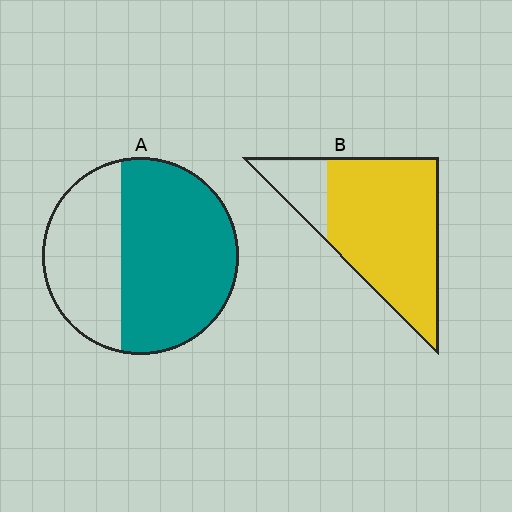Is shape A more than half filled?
Yes.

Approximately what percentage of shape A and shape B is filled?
A is approximately 65% and B is approximately 80%.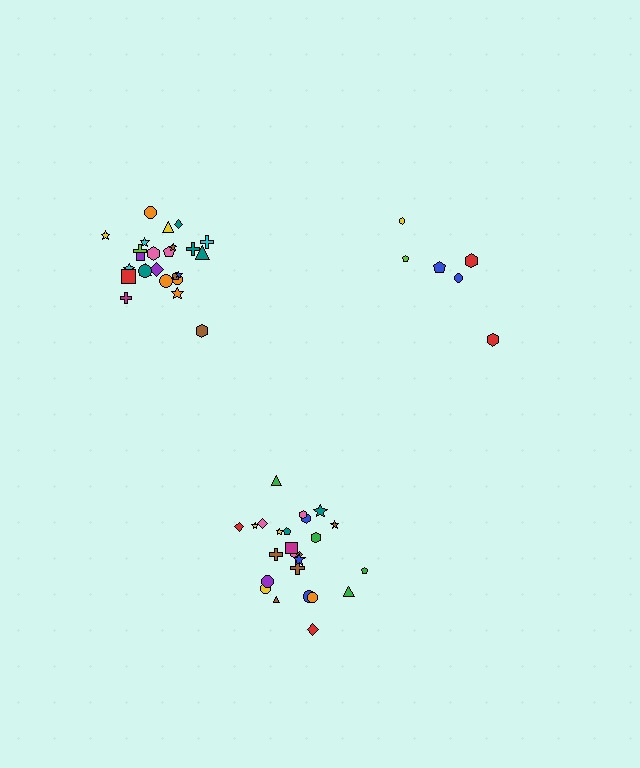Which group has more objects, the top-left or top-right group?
The top-left group.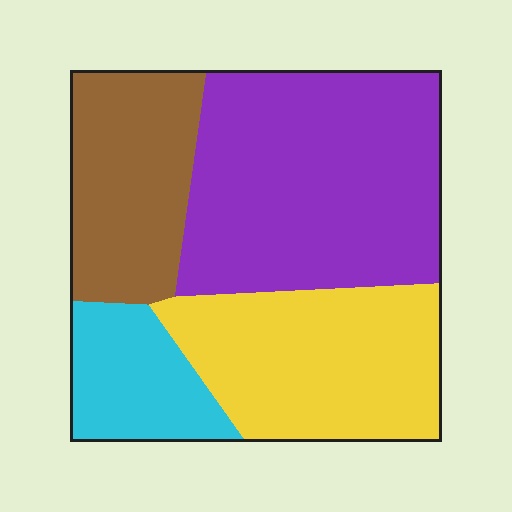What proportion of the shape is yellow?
Yellow covers about 25% of the shape.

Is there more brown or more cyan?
Brown.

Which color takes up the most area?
Purple, at roughly 40%.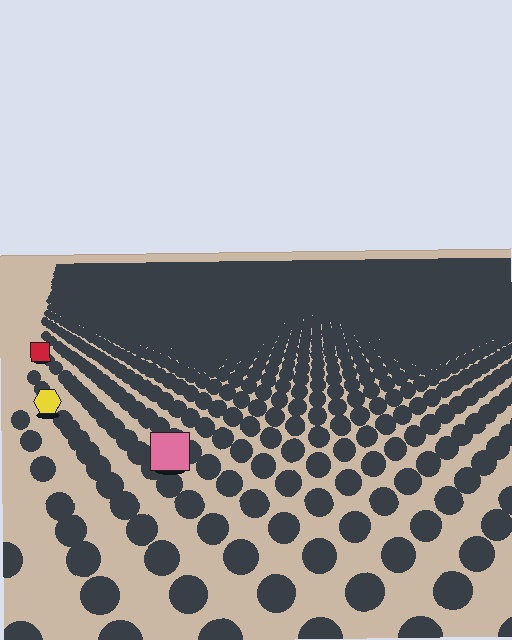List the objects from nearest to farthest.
From nearest to farthest: the pink square, the yellow hexagon, the red square.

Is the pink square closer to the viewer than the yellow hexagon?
Yes. The pink square is closer — you can tell from the texture gradient: the ground texture is coarser near it.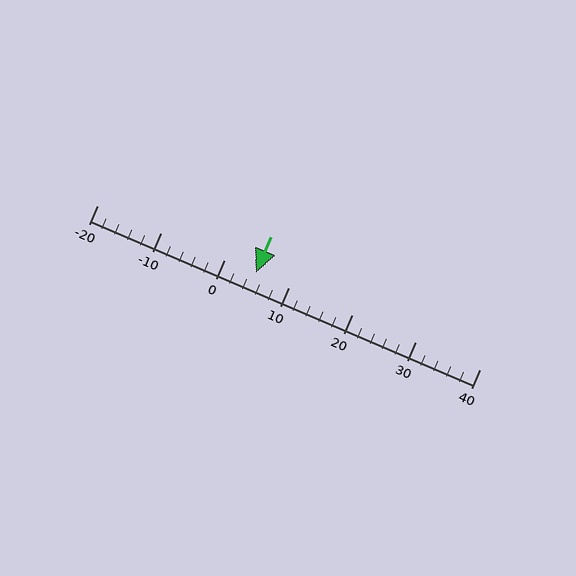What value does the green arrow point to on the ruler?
The green arrow points to approximately 5.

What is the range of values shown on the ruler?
The ruler shows values from -20 to 40.